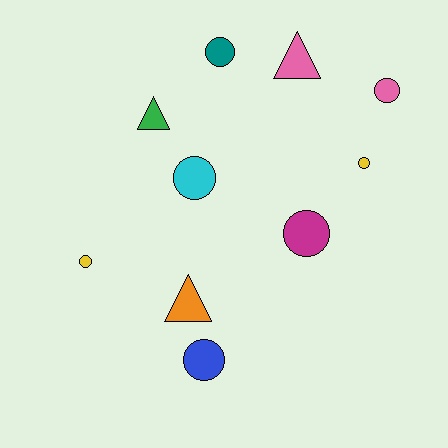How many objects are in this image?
There are 10 objects.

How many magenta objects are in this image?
There is 1 magenta object.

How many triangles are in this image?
There are 3 triangles.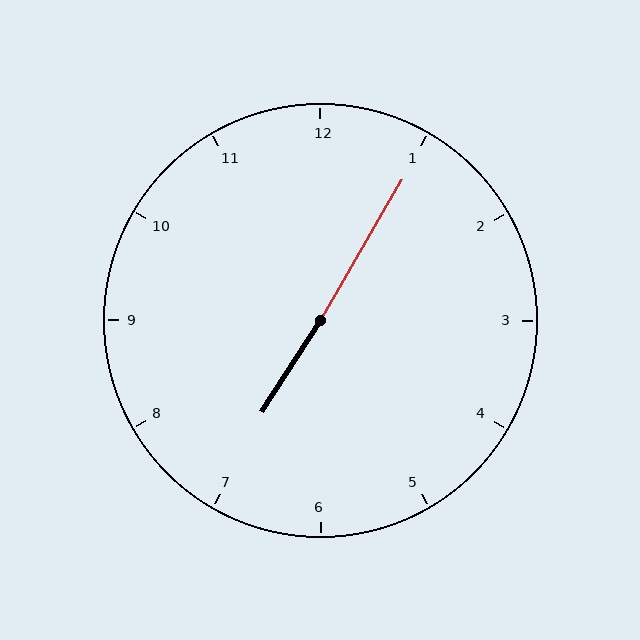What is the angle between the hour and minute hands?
Approximately 178 degrees.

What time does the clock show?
7:05.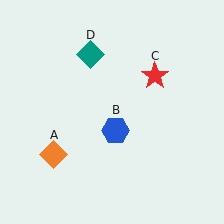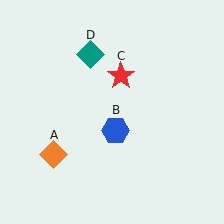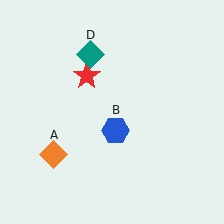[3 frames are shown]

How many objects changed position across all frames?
1 object changed position: red star (object C).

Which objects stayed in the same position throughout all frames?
Orange diamond (object A) and blue hexagon (object B) and teal diamond (object D) remained stationary.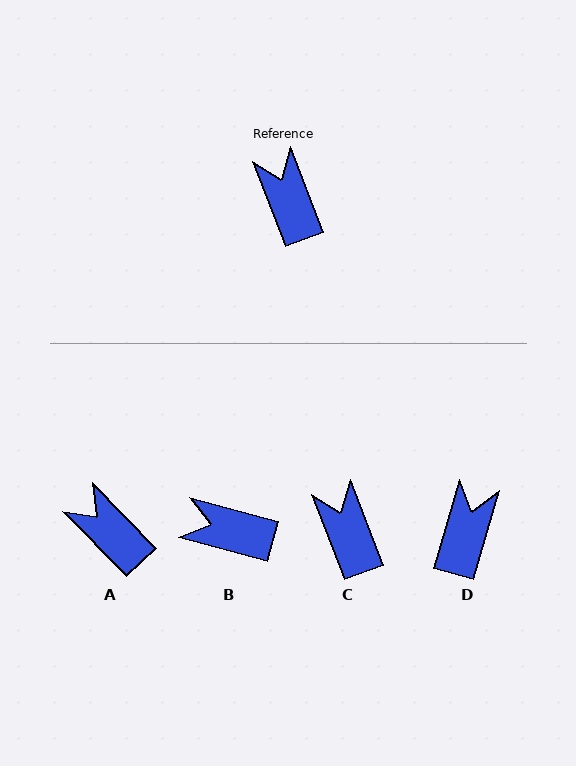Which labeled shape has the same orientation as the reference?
C.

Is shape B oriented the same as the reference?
No, it is off by about 54 degrees.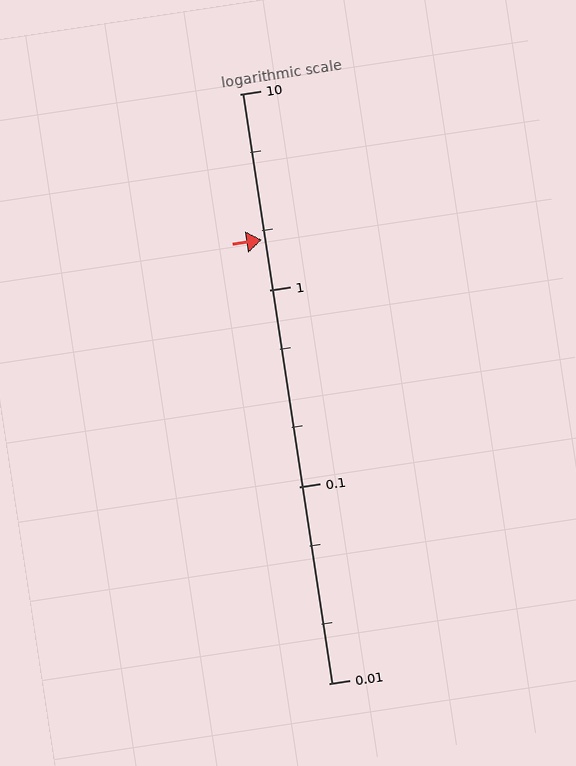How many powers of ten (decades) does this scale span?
The scale spans 3 decades, from 0.01 to 10.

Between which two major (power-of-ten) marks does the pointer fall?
The pointer is between 1 and 10.